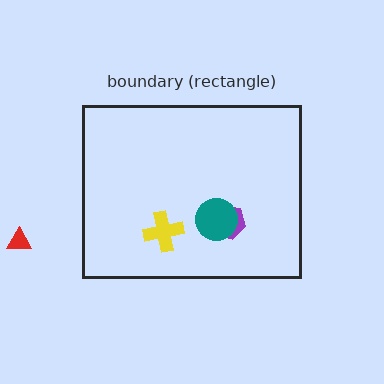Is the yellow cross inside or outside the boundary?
Inside.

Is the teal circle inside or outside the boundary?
Inside.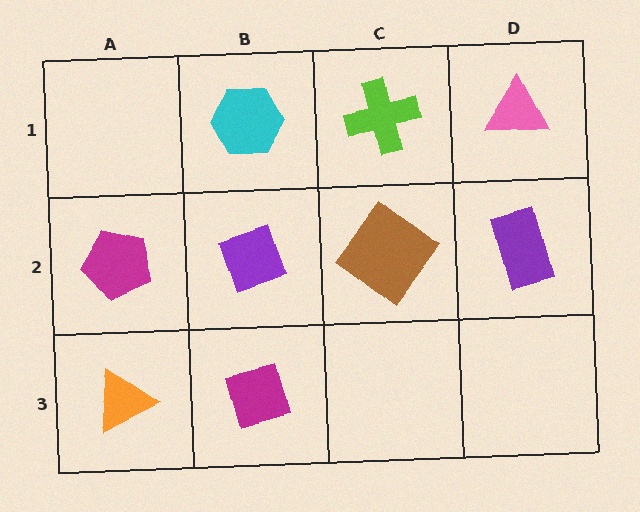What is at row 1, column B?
A cyan hexagon.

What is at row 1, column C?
A lime cross.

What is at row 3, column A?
An orange triangle.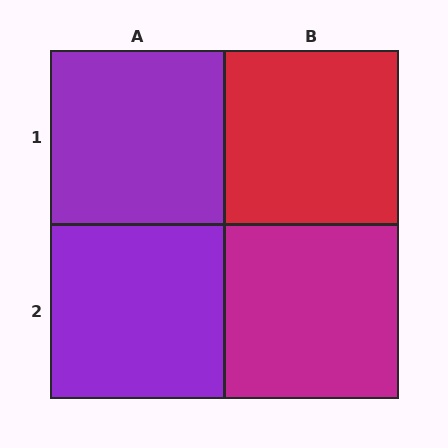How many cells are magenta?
1 cell is magenta.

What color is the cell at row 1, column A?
Purple.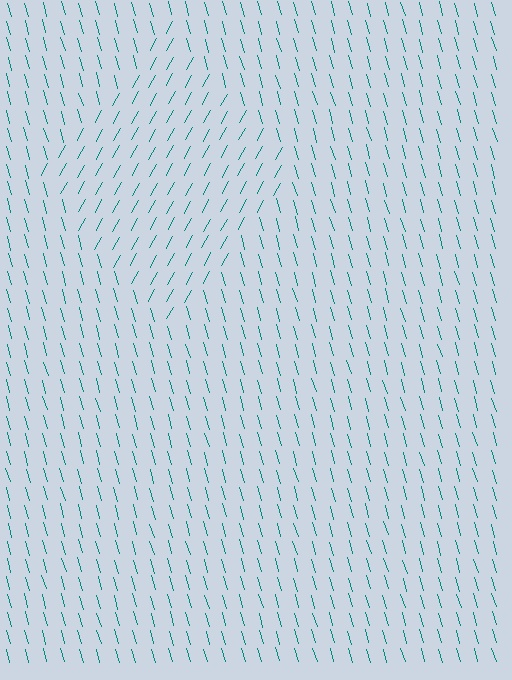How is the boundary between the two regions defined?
The boundary is defined purely by a change in line orientation (approximately 45 degrees difference). All lines are the same color and thickness.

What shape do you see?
I see a diamond.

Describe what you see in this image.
The image is filled with small teal line segments. A diamond region in the image has lines oriented differently from the surrounding lines, creating a visible texture boundary.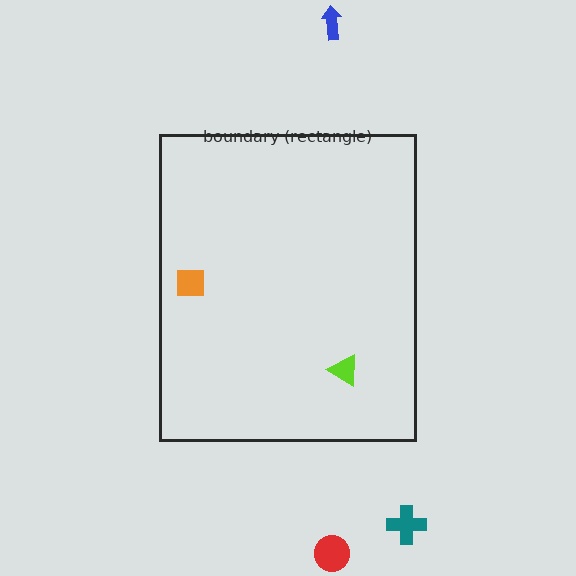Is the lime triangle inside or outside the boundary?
Inside.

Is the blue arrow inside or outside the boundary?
Outside.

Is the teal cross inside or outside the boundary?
Outside.